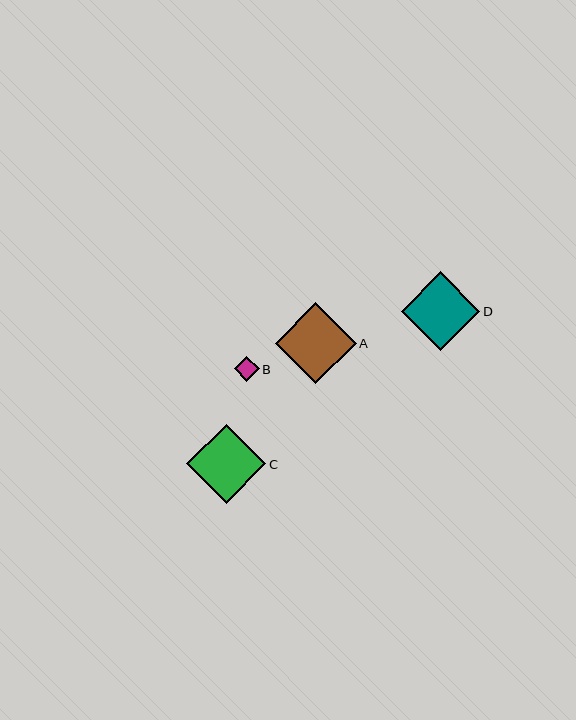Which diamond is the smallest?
Diamond B is the smallest with a size of approximately 25 pixels.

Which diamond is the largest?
Diamond A is the largest with a size of approximately 81 pixels.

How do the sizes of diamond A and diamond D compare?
Diamond A and diamond D are approximately the same size.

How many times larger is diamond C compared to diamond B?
Diamond C is approximately 3.1 times the size of diamond B.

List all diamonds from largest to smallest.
From largest to smallest: A, C, D, B.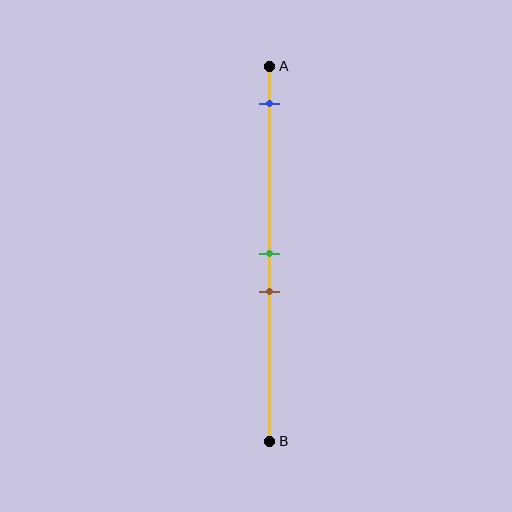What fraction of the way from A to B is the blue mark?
The blue mark is approximately 10% (0.1) of the way from A to B.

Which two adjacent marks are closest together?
The green and brown marks are the closest adjacent pair.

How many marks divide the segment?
There are 3 marks dividing the segment.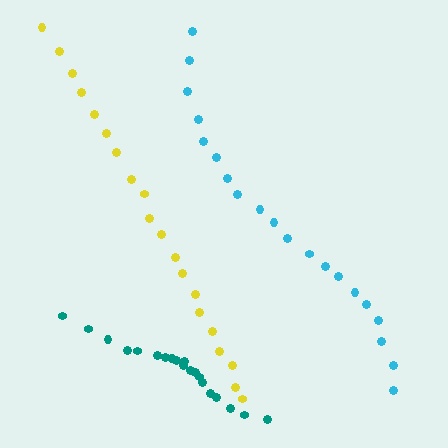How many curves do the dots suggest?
There are 3 distinct paths.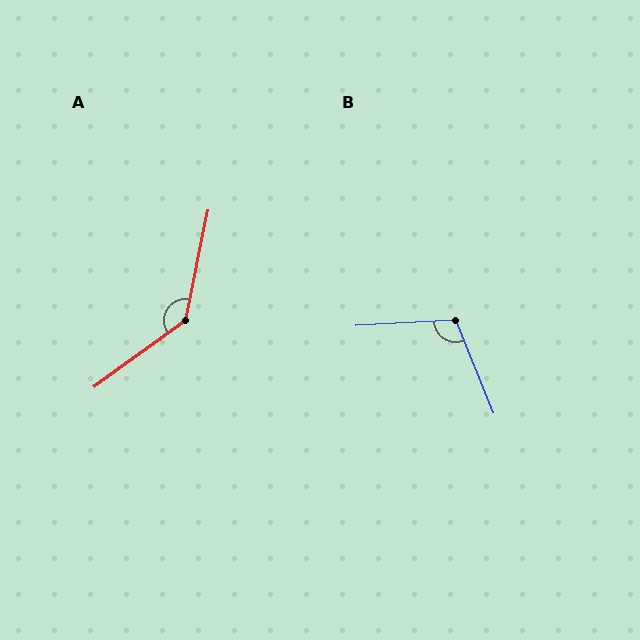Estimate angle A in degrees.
Approximately 137 degrees.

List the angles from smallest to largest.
B (109°), A (137°).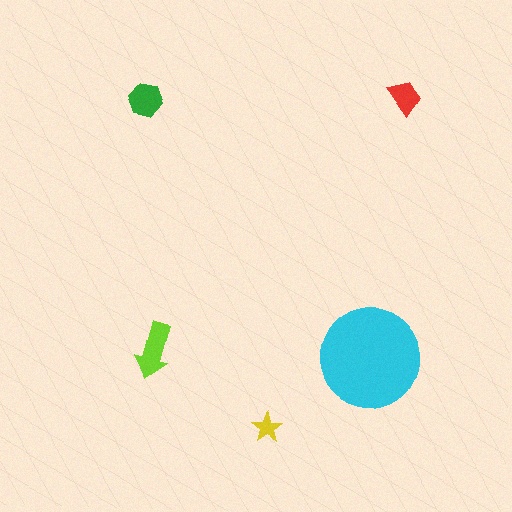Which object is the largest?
The cyan circle.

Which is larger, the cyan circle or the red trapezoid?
The cyan circle.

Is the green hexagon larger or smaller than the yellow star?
Larger.